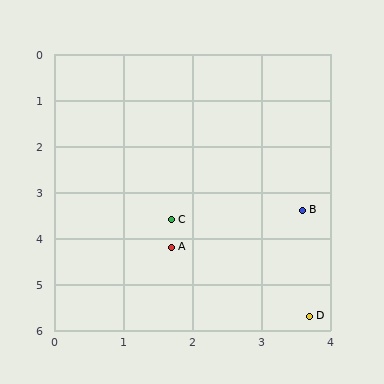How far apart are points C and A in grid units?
Points C and A are about 0.6 grid units apart.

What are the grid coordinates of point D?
Point D is at approximately (3.7, 5.7).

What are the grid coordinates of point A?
Point A is at approximately (1.7, 4.2).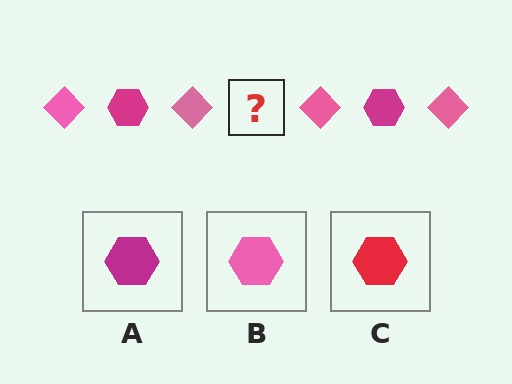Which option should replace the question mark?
Option A.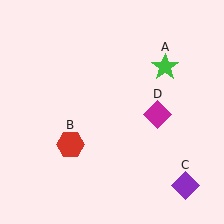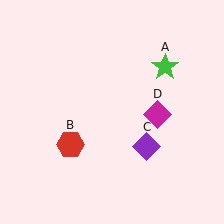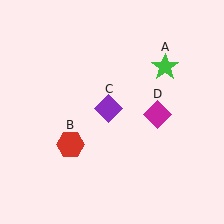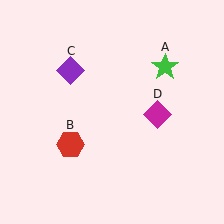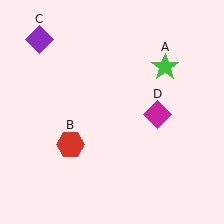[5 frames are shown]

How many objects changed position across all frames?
1 object changed position: purple diamond (object C).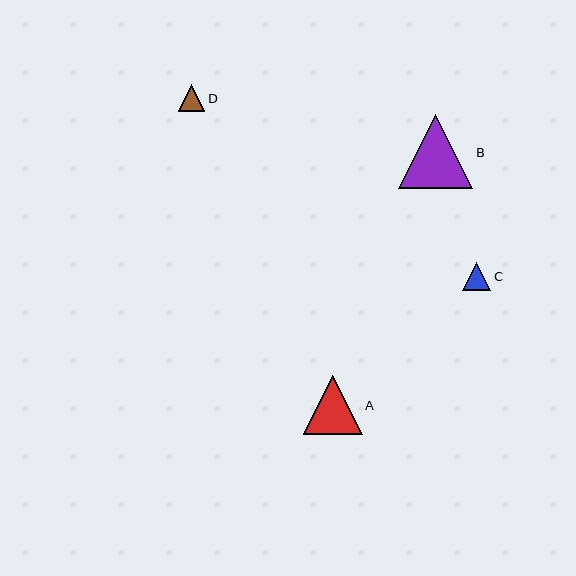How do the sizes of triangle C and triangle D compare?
Triangle C and triangle D are approximately the same size.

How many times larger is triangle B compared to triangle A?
Triangle B is approximately 1.3 times the size of triangle A.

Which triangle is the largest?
Triangle B is the largest with a size of approximately 75 pixels.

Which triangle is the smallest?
Triangle D is the smallest with a size of approximately 26 pixels.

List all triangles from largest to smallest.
From largest to smallest: B, A, C, D.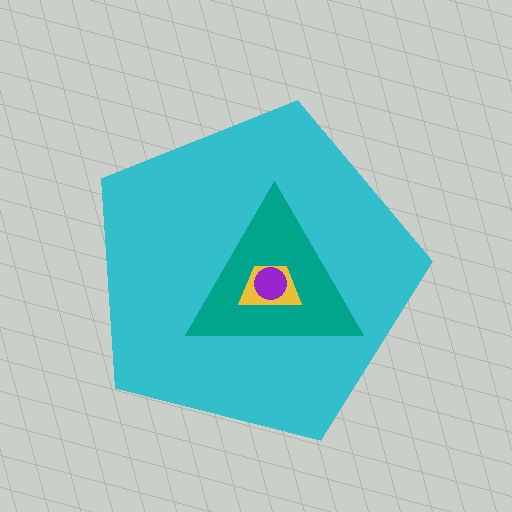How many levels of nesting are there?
4.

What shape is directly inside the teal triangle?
The yellow trapezoid.